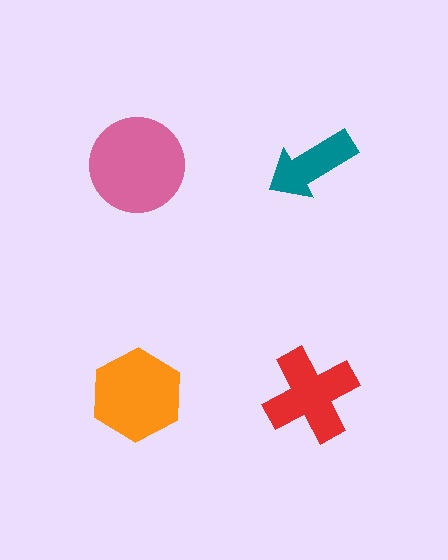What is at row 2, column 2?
A red cross.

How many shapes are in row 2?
2 shapes.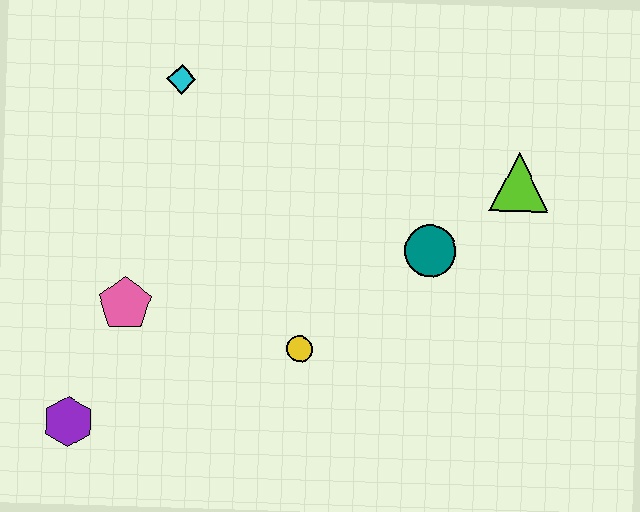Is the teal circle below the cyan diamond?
Yes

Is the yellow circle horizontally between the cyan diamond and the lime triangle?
Yes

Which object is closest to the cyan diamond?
The pink pentagon is closest to the cyan diamond.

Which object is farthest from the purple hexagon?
The lime triangle is farthest from the purple hexagon.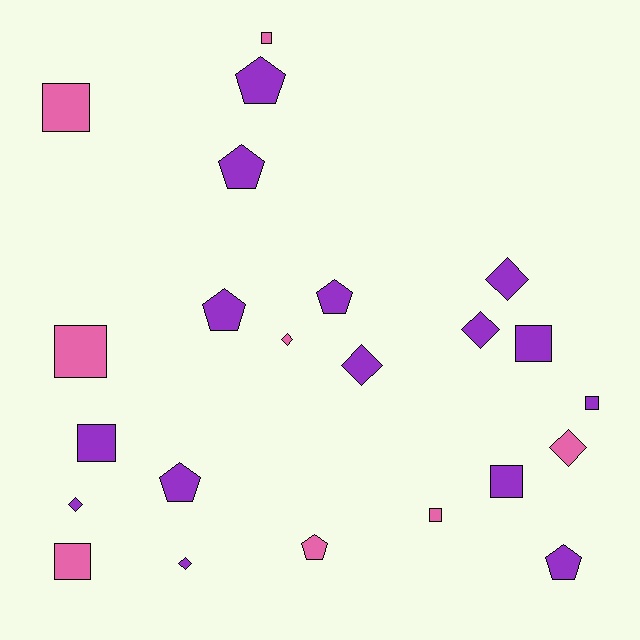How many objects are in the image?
There are 23 objects.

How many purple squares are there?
There are 4 purple squares.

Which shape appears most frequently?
Square, with 9 objects.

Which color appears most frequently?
Purple, with 15 objects.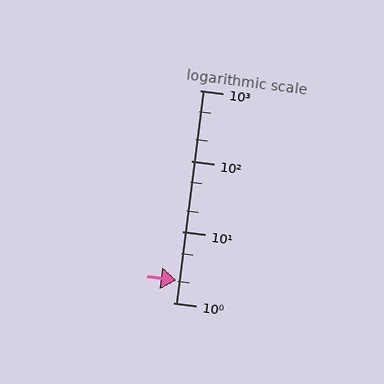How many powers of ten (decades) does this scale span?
The scale spans 3 decades, from 1 to 1000.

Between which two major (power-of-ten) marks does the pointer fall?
The pointer is between 1 and 10.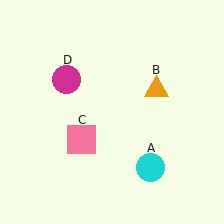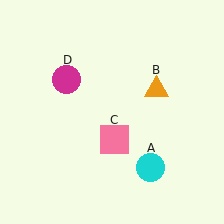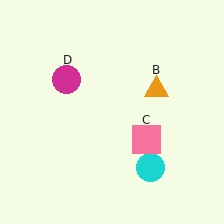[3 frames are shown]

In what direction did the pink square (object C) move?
The pink square (object C) moved right.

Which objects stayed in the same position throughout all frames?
Cyan circle (object A) and orange triangle (object B) and magenta circle (object D) remained stationary.